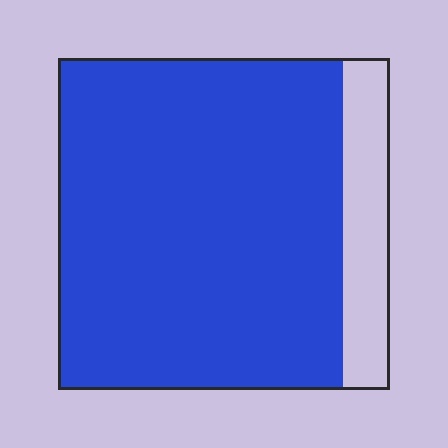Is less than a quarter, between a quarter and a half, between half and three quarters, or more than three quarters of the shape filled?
More than three quarters.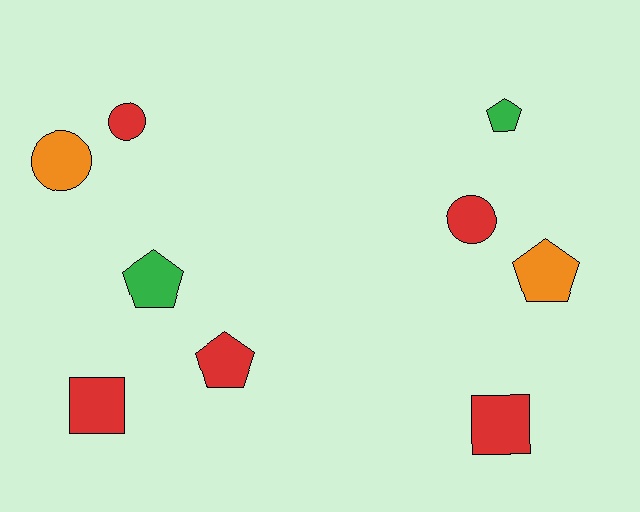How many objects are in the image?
There are 9 objects.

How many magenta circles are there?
There are no magenta circles.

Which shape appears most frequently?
Pentagon, with 4 objects.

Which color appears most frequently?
Red, with 5 objects.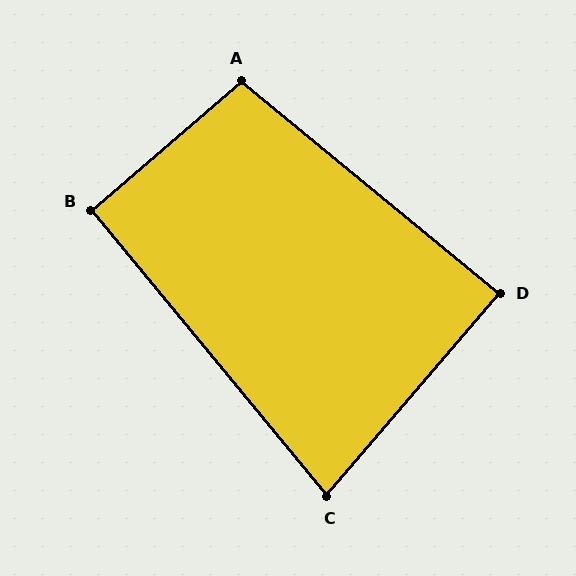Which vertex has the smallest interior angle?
C, at approximately 80 degrees.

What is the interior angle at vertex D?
Approximately 89 degrees (approximately right).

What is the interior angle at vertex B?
Approximately 91 degrees (approximately right).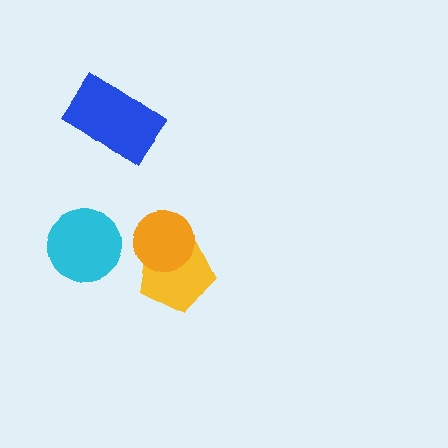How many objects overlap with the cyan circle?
0 objects overlap with the cyan circle.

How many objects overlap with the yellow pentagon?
1 object overlaps with the yellow pentagon.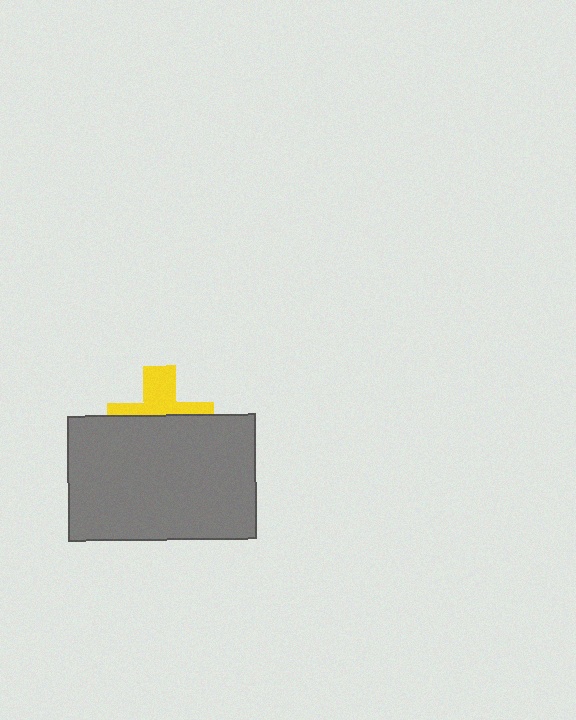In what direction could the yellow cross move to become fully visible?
The yellow cross could move up. That would shift it out from behind the gray rectangle entirely.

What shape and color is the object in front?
The object in front is a gray rectangle.